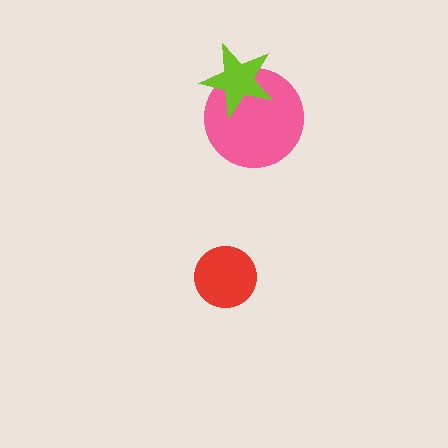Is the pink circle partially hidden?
Yes, it is partially covered by another shape.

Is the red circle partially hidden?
No, no other shape covers it.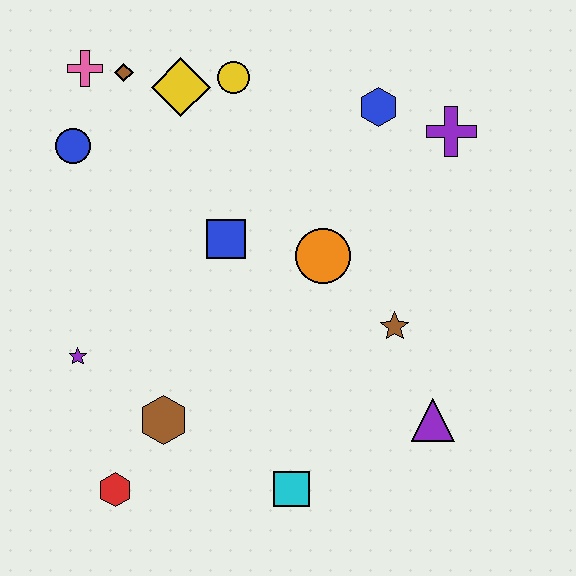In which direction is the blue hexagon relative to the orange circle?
The blue hexagon is above the orange circle.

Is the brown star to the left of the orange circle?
No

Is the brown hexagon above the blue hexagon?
No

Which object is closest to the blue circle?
The pink cross is closest to the blue circle.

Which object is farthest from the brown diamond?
The purple triangle is farthest from the brown diamond.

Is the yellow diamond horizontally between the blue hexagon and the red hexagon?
Yes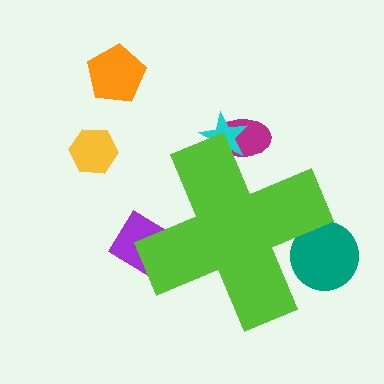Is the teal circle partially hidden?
Yes, the teal circle is partially hidden behind the lime cross.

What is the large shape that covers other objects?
A lime cross.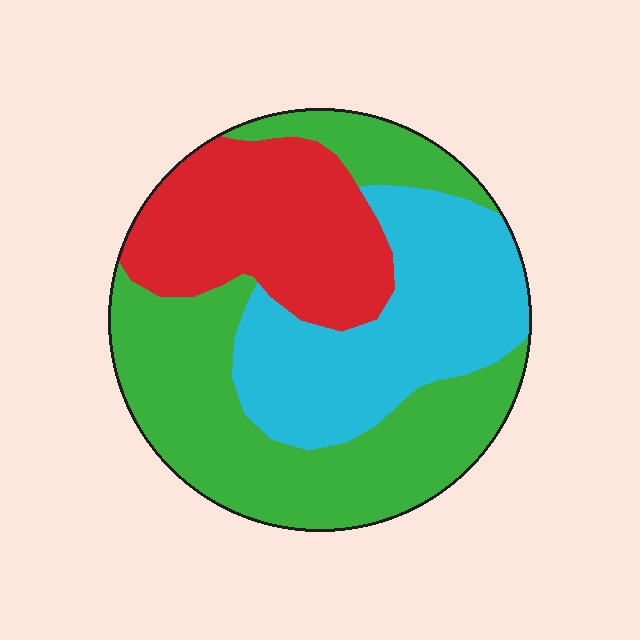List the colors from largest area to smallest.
From largest to smallest: green, cyan, red.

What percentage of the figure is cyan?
Cyan covers around 30% of the figure.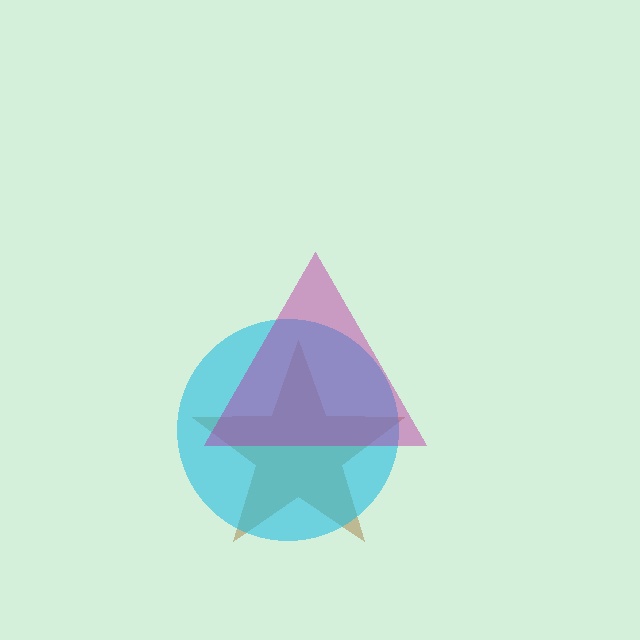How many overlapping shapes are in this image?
There are 3 overlapping shapes in the image.